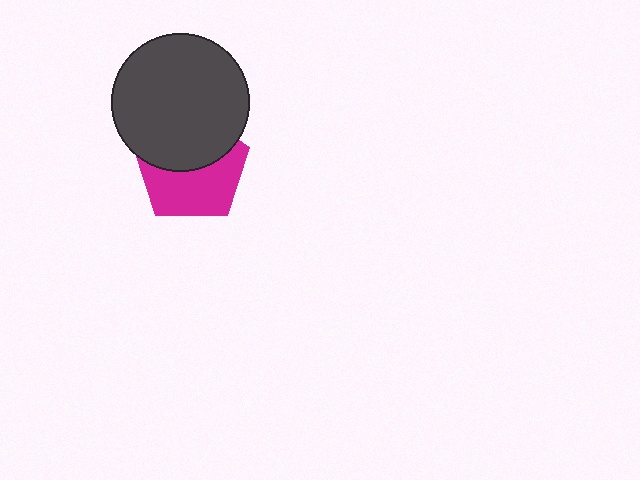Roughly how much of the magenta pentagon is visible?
About half of it is visible (roughly 53%).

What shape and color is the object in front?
The object in front is a dark gray circle.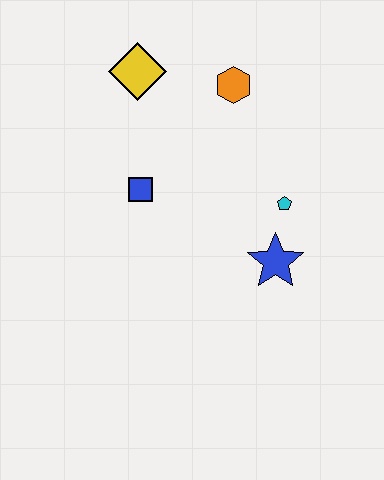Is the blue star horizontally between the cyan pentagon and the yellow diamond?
Yes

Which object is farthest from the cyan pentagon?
The yellow diamond is farthest from the cyan pentagon.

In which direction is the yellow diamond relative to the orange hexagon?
The yellow diamond is to the left of the orange hexagon.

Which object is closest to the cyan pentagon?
The blue star is closest to the cyan pentagon.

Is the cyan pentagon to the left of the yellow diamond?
No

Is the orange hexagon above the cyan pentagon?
Yes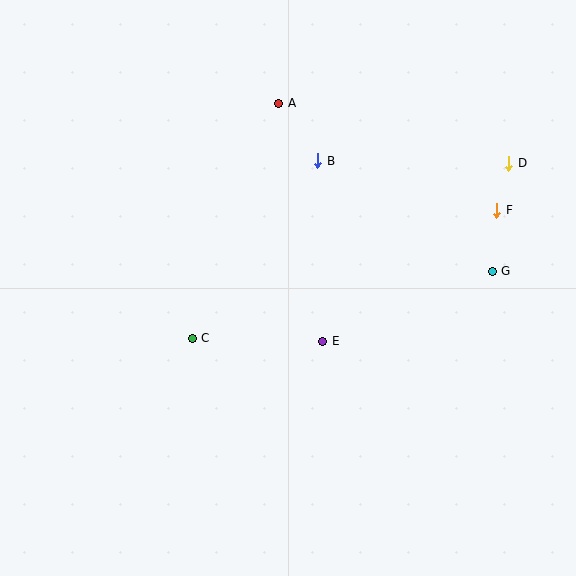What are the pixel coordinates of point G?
Point G is at (492, 271).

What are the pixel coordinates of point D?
Point D is at (509, 163).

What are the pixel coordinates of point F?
Point F is at (496, 210).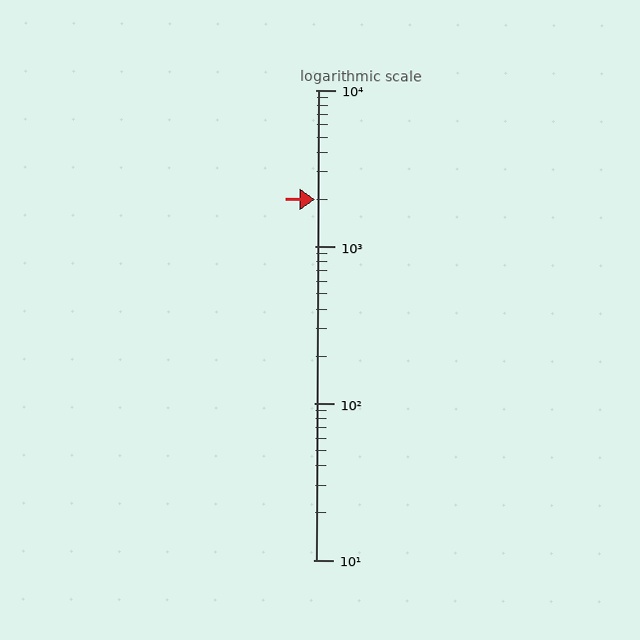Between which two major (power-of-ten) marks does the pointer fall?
The pointer is between 1000 and 10000.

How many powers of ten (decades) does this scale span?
The scale spans 3 decades, from 10 to 10000.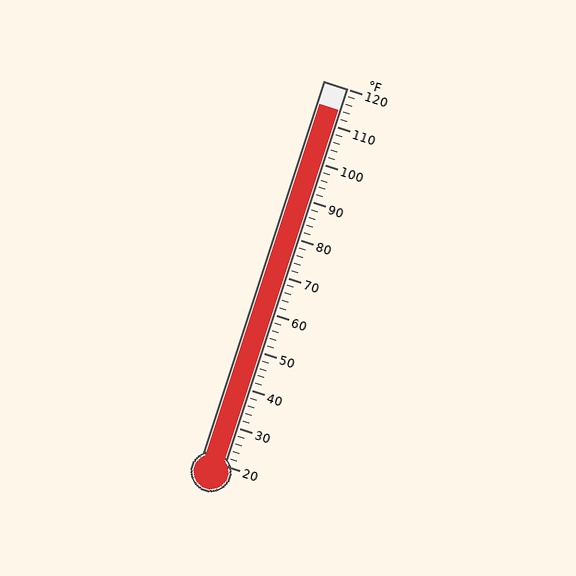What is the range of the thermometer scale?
The thermometer scale ranges from 20°F to 120°F.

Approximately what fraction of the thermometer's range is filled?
The thermometer is filled to approximately 95% of its range.